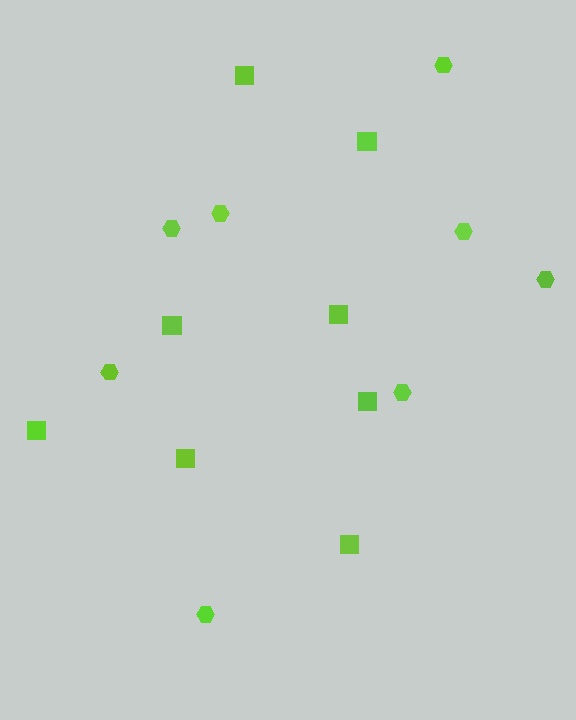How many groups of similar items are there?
There are 2 groups: one group of hexagons (8) and one group of squares (8).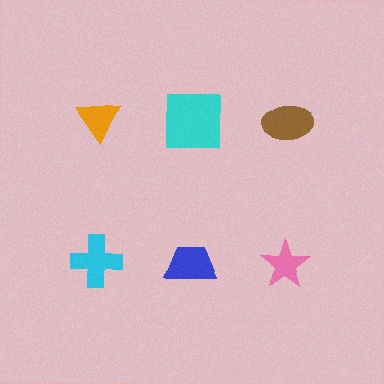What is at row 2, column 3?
A pink star.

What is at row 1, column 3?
A brown ellipse.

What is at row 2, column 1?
A cyan cross.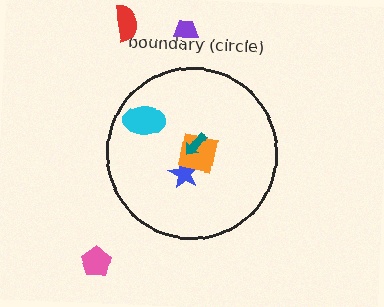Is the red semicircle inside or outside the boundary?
Outside.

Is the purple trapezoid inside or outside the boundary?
Outside.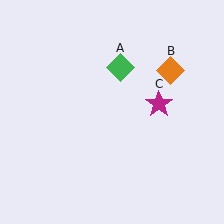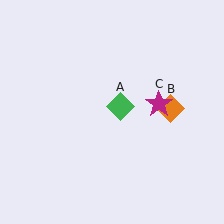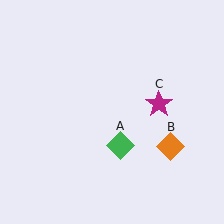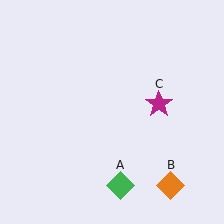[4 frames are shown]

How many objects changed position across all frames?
2 objects changed position: green diamond (object A), orange diamond (object B).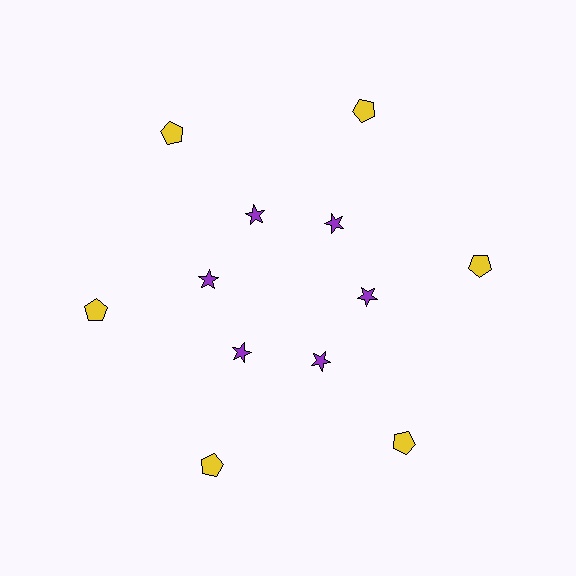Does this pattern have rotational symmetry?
Yes, this pattern has 6-fold rotational symmetry. It looks the same after rotating 60 degrees around the center.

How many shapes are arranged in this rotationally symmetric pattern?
There are 12 shapes, arranged in 6 groups of 2.